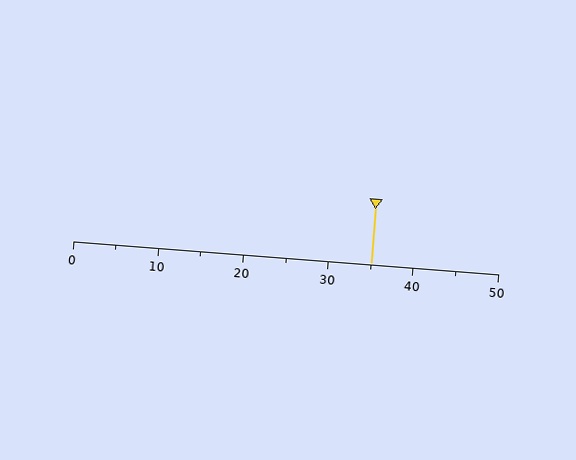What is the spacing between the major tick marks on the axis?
The major ticks are spaced 10 apart.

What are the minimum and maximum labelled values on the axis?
The axis runs from 0 to 50.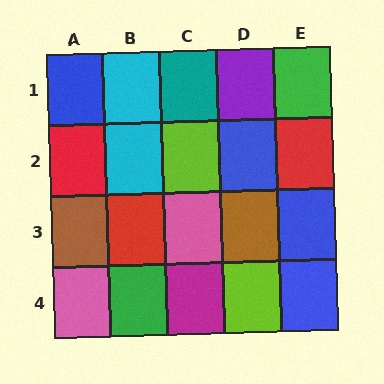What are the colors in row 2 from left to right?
Red, cyan, lime, blue, red.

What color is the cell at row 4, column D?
Lime.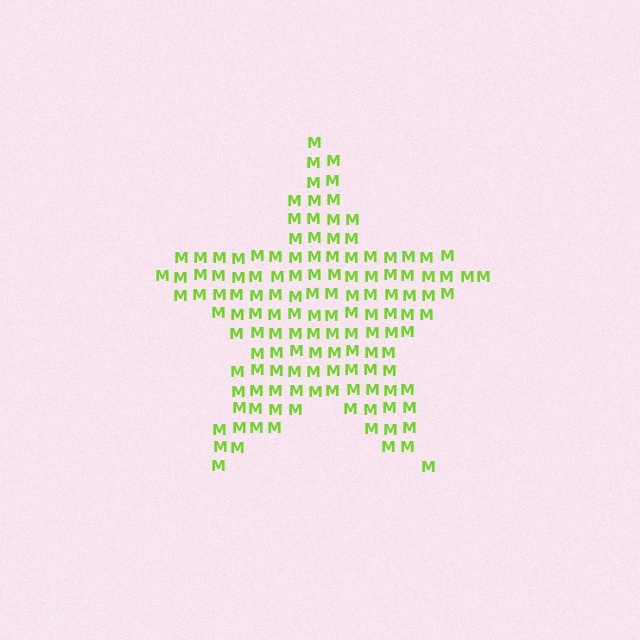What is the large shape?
The large shape is a star.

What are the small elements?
The small elements are letter M's.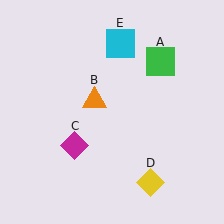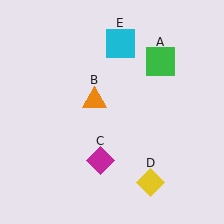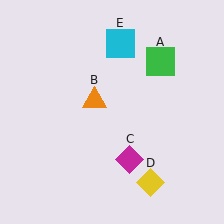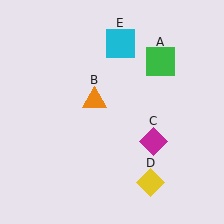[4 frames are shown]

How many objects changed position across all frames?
1 object changed position: magenta diamond (object C).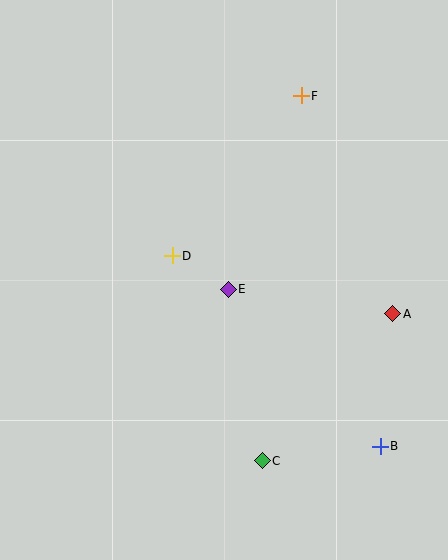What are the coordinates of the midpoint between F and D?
The midpoint between F and D is at (237, 176).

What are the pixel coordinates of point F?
Point F is at (301, 96).